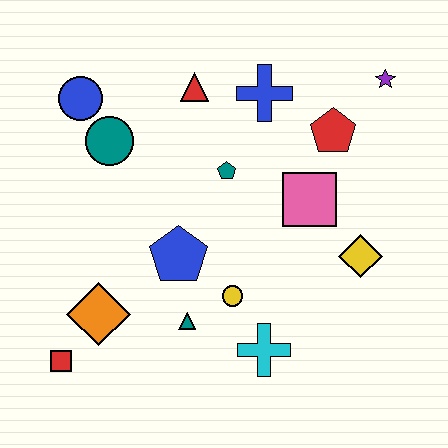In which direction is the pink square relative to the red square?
The pink square is to the right of the red square.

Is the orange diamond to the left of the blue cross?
Yes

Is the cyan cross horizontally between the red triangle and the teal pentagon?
No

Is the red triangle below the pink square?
No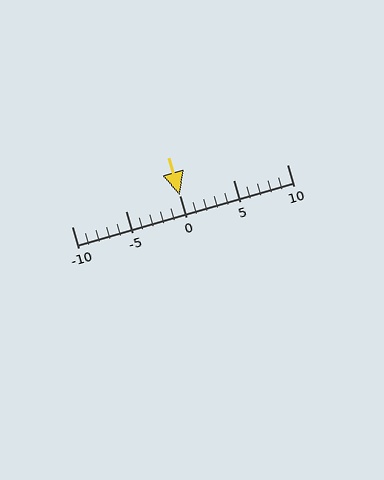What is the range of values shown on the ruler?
The ruler shows values from -10 to 10.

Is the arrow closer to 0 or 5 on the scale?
The arrow is closer to 0.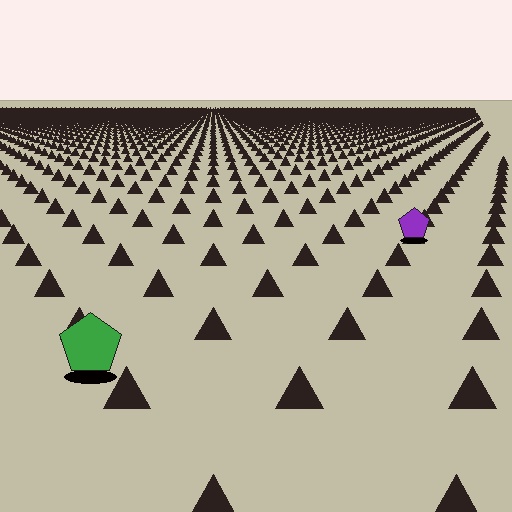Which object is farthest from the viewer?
The purple pentagon is farthest from the viewer. It appears smaller and the ground texture around it is denser.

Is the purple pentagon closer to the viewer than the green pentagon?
No. The green pentagon is closer — you can tell from the texture gradient: the ground texture is coarser near it.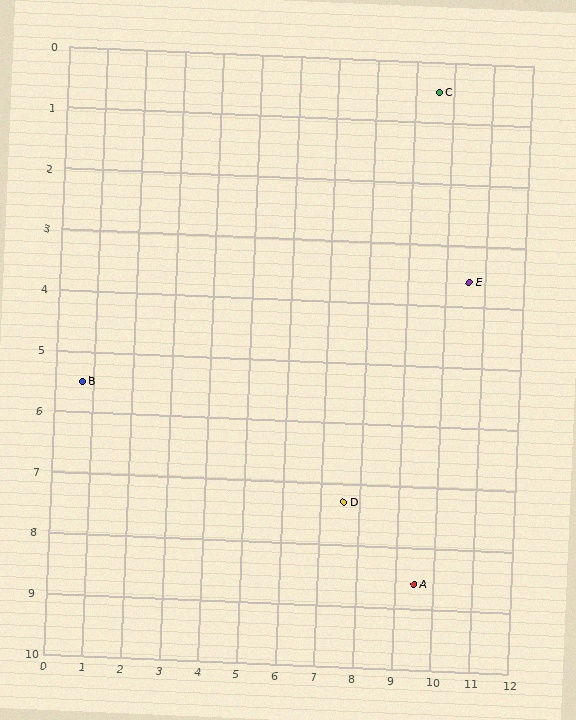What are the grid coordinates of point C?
Point C is at approximately (9.6, 0.5).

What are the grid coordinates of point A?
Point A is at approximately (9.5, 8.6).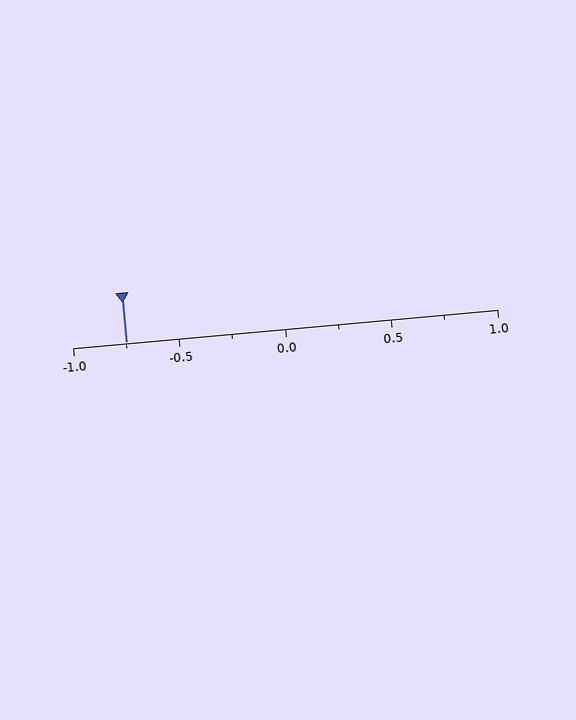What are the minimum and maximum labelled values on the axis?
The axis runs from -1.0 to 1.0.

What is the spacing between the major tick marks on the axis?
The major ticks are spaced 0.5 apart.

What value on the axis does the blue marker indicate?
The marker indicates approximately -0.75.